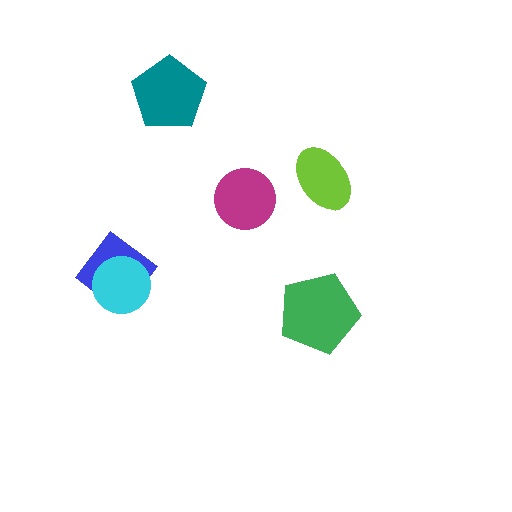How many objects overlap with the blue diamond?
1 object overlaps with the blue diamond.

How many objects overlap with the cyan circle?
1 object overlaps with the cyan circle.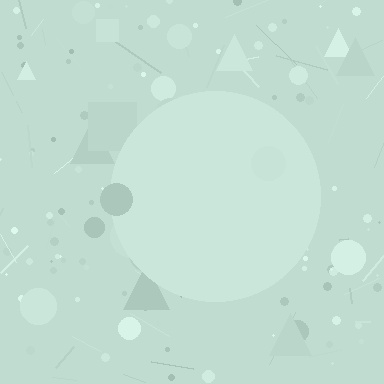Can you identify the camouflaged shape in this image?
The camouflaged shape is a circle.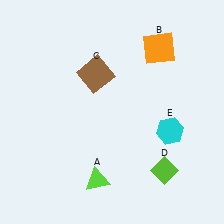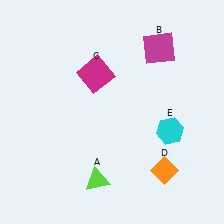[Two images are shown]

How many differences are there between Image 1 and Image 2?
There are 3 differences between the two images.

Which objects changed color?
B changed from orange to magenta. C changed from brown to magenta. D changed from lime to orange.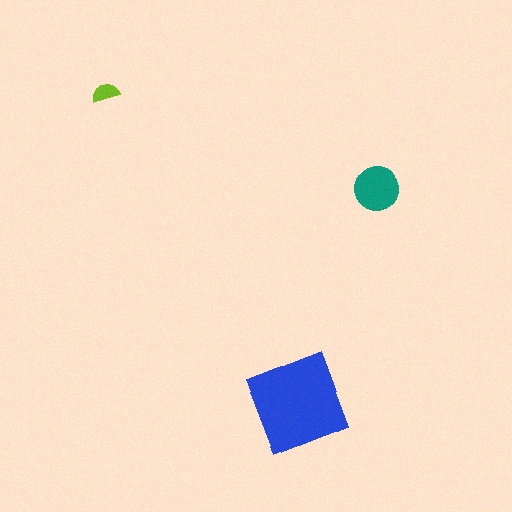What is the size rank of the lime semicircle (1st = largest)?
3rd.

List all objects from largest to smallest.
The blue square, the teal circle, the lime semicircle.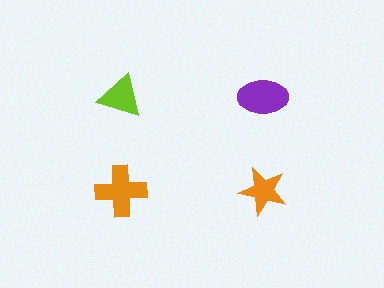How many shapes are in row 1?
2 shapes.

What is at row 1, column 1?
A lime triangle.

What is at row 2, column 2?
An orange star.